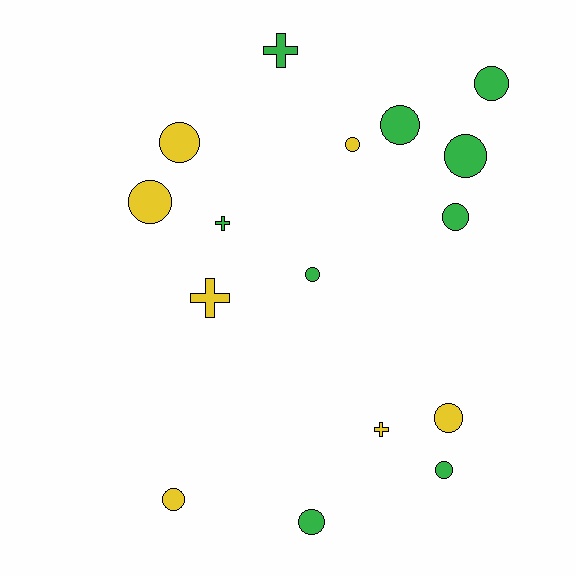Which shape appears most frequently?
Circle, with 12 objects.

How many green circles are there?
There are 7 green circles.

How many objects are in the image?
There are 16 objects.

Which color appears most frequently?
Green, with 9 objects.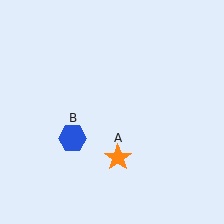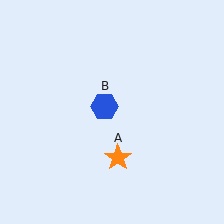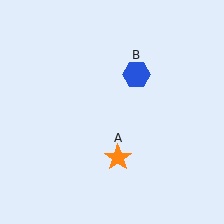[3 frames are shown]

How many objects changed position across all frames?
1 object changed position: blue hexagon (object B).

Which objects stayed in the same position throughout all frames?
Orange star (object A) remained stationary.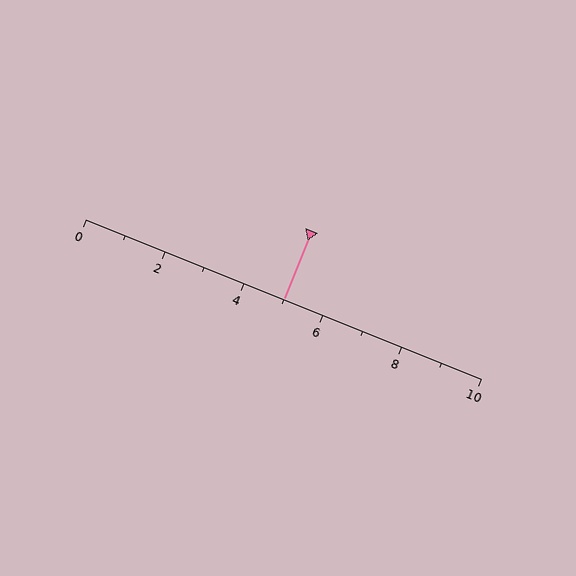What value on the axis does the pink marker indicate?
The marker indicates approximately 5.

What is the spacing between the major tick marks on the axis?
The major ticks are spaced 2 apart.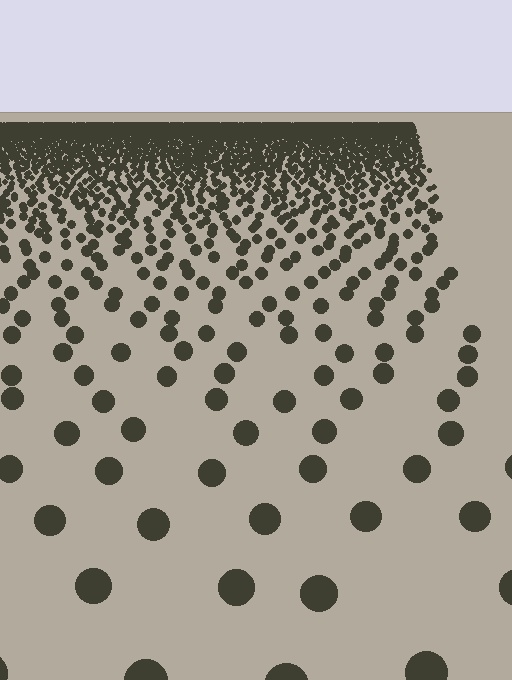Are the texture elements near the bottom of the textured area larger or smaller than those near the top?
Larger. Near the bottom, elements are closer to the viewer and appear at a bigger on-screen size.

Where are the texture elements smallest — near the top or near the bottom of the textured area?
Near the top.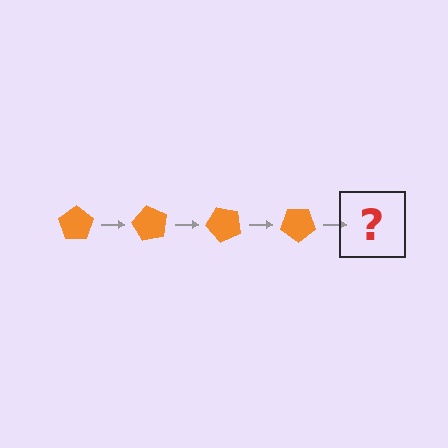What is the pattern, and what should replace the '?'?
The pattern is that the pentagon rotates 60 degrees each step. The '?' should be an orange pentagon rotated 240 degrees.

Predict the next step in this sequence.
The next step is an orange pentagon rotated 240 degrees.